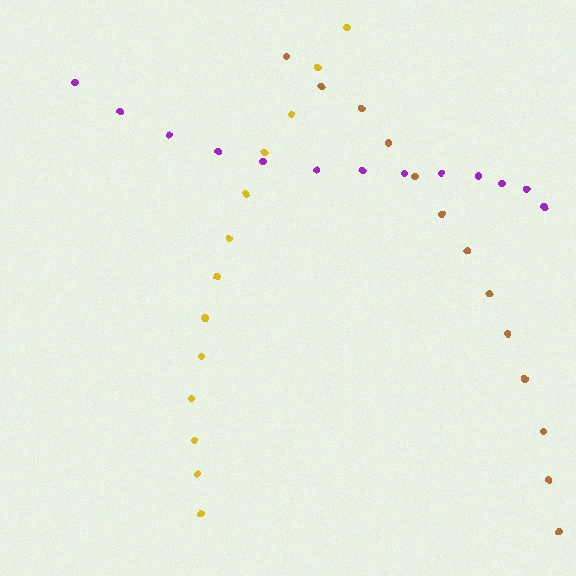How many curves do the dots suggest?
There are 3 distinct paths.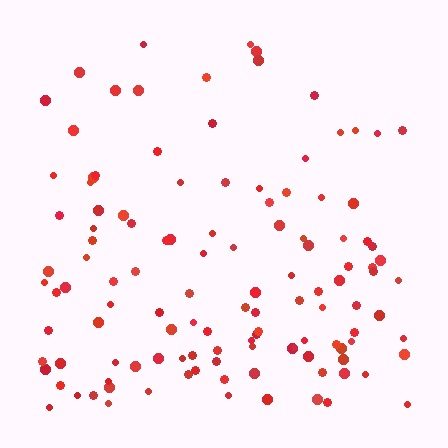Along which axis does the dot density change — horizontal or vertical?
Vertical.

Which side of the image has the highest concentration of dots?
The bottom.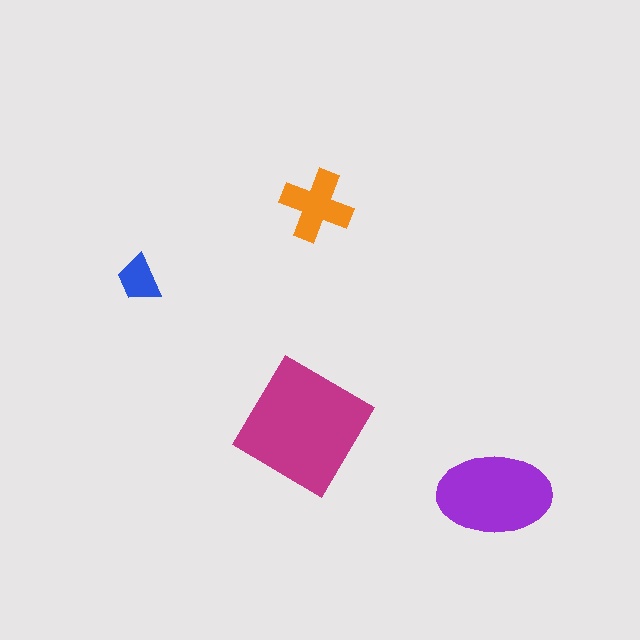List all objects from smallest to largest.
The blue trapezoid, the orange cross, the purple ellipse, the magenta diamond.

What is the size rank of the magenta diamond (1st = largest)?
1st.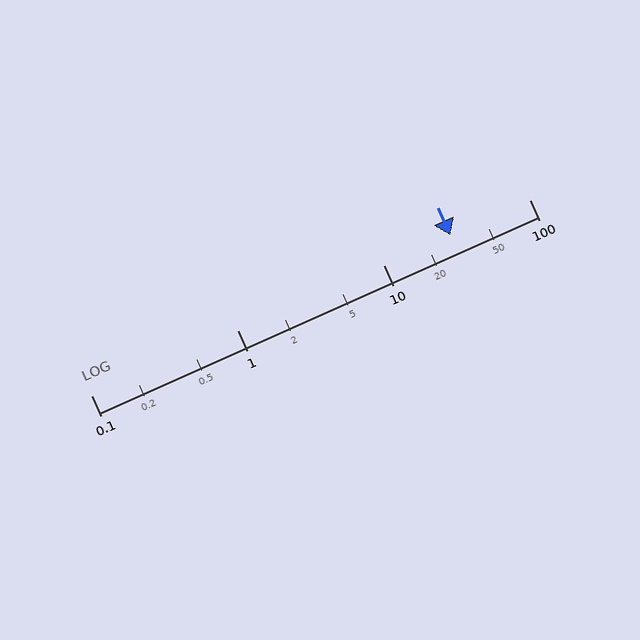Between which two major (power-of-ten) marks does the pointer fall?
The pointer is between 10 and 100.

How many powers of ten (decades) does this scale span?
The scale spans 3 decades, from 0.1 to 100.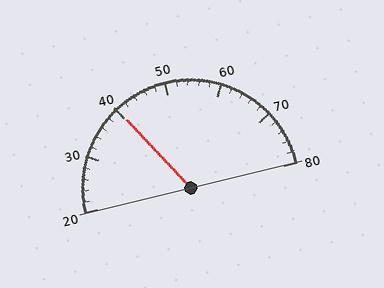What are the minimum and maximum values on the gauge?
The gauge ranges from 20 to 80.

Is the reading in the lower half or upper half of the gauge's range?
The reading is in the lower half of the range (20 to 80).